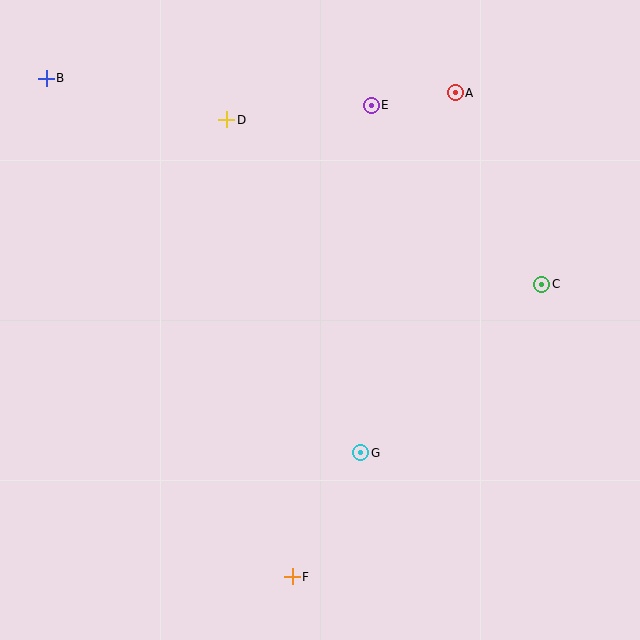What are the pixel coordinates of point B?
Point B is at (46, 79).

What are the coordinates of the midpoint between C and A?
The midpoint between C and A is at (498, 188).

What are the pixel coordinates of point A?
Point A is at (455, 93).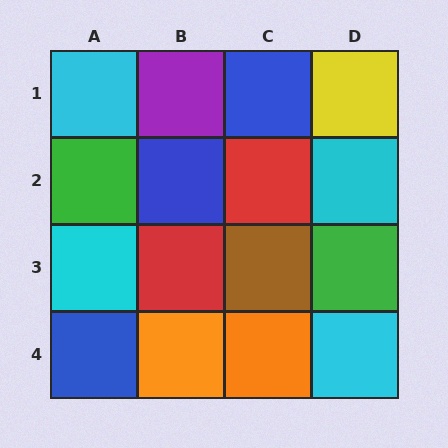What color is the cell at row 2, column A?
Green.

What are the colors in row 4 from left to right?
Blue, orange, orange, cyan.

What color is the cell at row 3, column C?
Brown.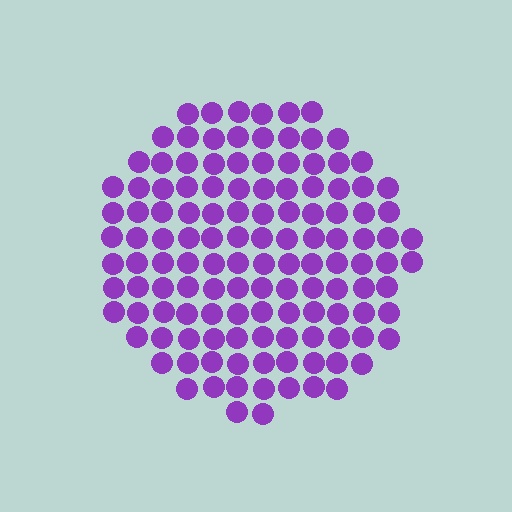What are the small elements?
The small elements are circles.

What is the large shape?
The large shape is a circle.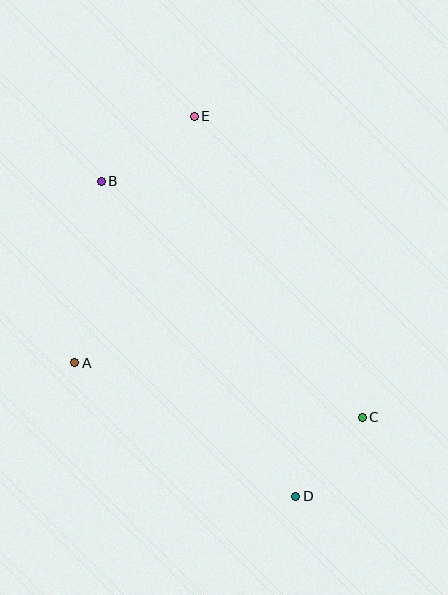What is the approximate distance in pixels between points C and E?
The distance between C and E is approximately 344 pixels.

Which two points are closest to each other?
Points C and D are closest to each other.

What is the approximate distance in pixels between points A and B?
The distance between A and B is approximately 184 pixels.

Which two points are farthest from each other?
Points D and E are farthest from each other.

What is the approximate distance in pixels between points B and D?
The distance between B and D is approximately 370 pixels.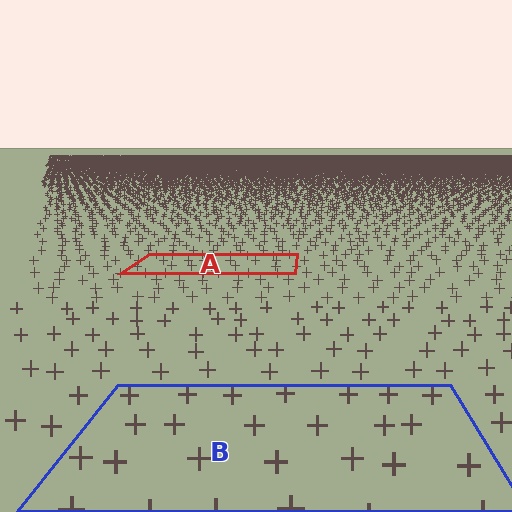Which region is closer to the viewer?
Region B is closer. The texture elements there are larger and more spread out.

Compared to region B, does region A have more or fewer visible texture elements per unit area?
Region A has more texture elements per unit area — they are packed more densely because it is farther away.